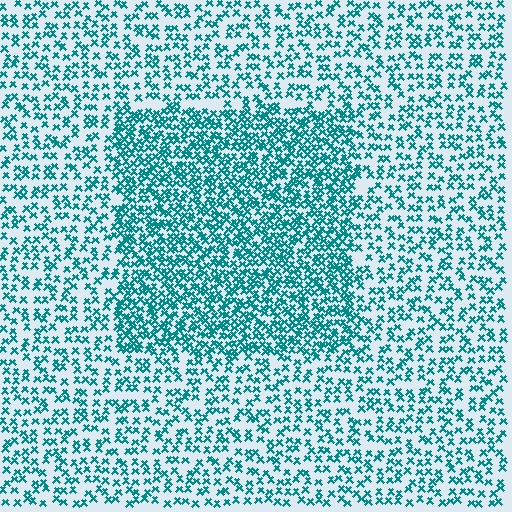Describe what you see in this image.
The image contains small teal elements arranged at two different densities. A rectangle-shaped region is visible where the elements are more densely packed than the surrounding area.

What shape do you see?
I see a rectangle.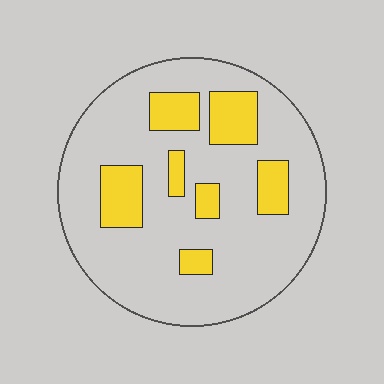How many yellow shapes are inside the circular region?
7.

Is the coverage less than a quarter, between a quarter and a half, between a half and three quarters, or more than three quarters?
Less than a quarter.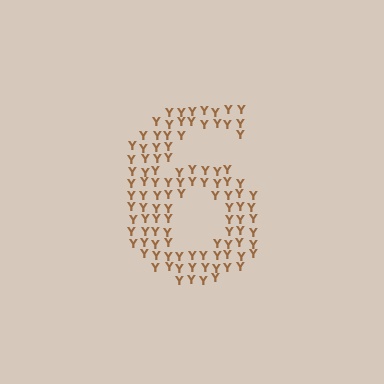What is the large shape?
The large shape is the digit 6.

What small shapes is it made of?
It is made of small letter Y's.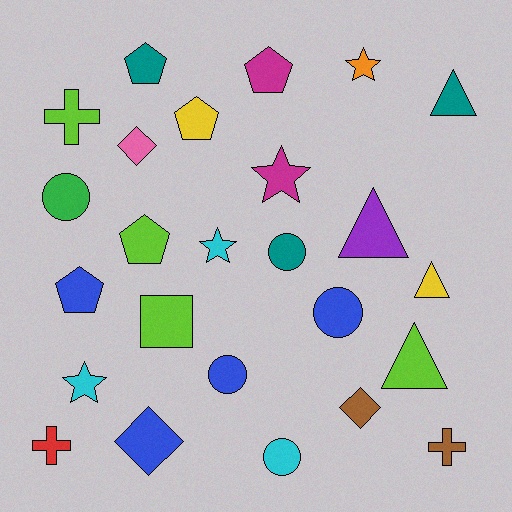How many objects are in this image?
There are 25 objects.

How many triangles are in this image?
There are 4 triangles.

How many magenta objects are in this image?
There are 2 magenta objects.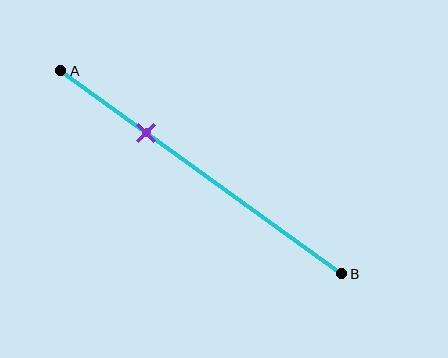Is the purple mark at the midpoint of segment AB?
No, the mark is at about 30% from A, not at the 50% midpoint.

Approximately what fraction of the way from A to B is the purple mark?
The purple mark is approximately 30% of the way from A to B.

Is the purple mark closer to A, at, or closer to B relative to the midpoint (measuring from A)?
The purple mark is closer to point A than the midpoint of segment AB.